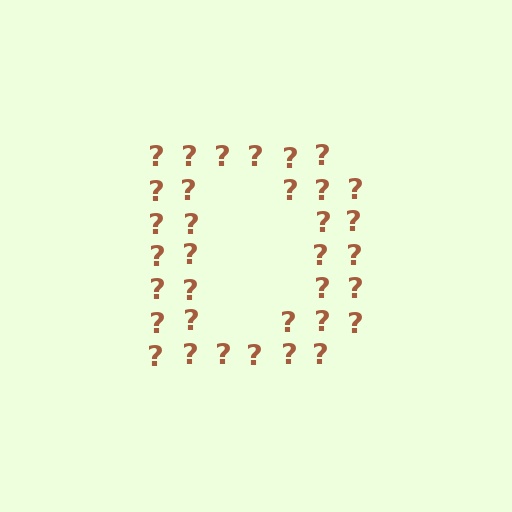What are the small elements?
The small elements are question marks.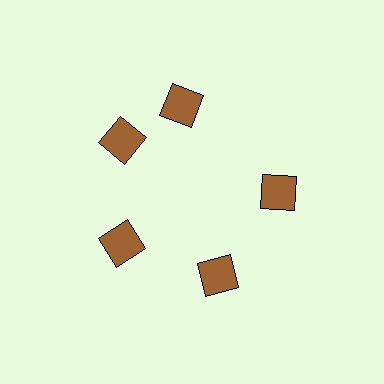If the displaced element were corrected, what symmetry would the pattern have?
It would have 5-fold rotational symmetry — the pattern would map onto itself every 72 degrees.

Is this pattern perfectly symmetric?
No. The 5 brown squares are arranged in a ring, but one element near the 1 o'clock position is rotated out of alignment along the ring, breaking the 5-fold rotational symmetry.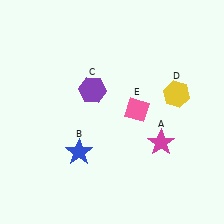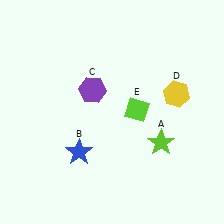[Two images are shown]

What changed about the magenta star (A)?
In Image 1, A is magenta. In Image 2, it changed to lime.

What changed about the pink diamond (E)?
In Image 1, E is pink. In Image 2, it changed to lime.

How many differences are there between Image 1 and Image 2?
There are 2 differences between the two images.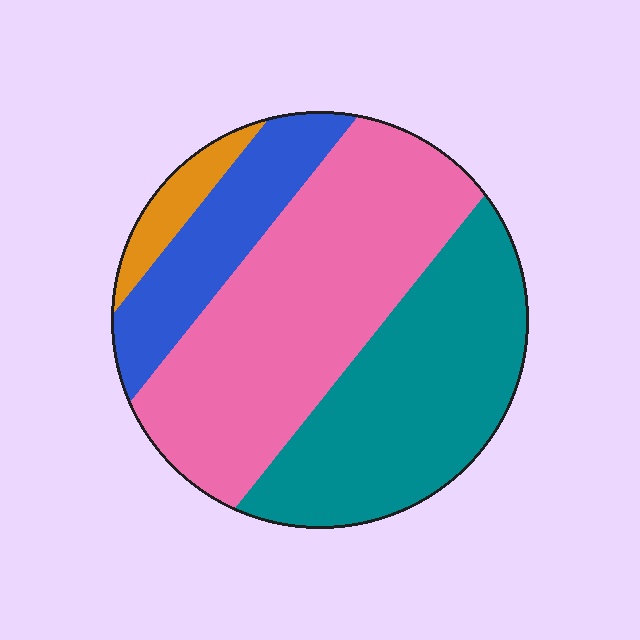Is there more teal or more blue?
Teal.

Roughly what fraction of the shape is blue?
Blue takes up about one sixth (1/6) of the shape.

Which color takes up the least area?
Orange, at roughly 5%.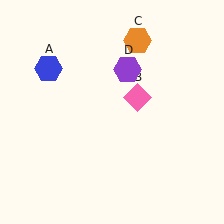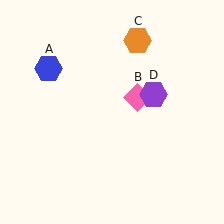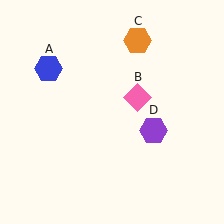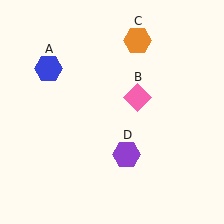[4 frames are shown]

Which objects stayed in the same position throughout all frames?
Blue hexagon (object A) and pink diamond (object B) and orange hexagon (object C) remained stationary.